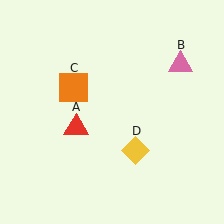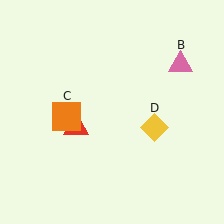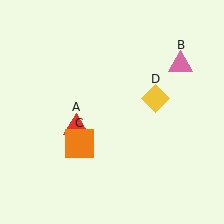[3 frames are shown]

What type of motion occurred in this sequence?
The orange square (object C), yellow diamond (object D) rotated counterclockwise around the center of the scene.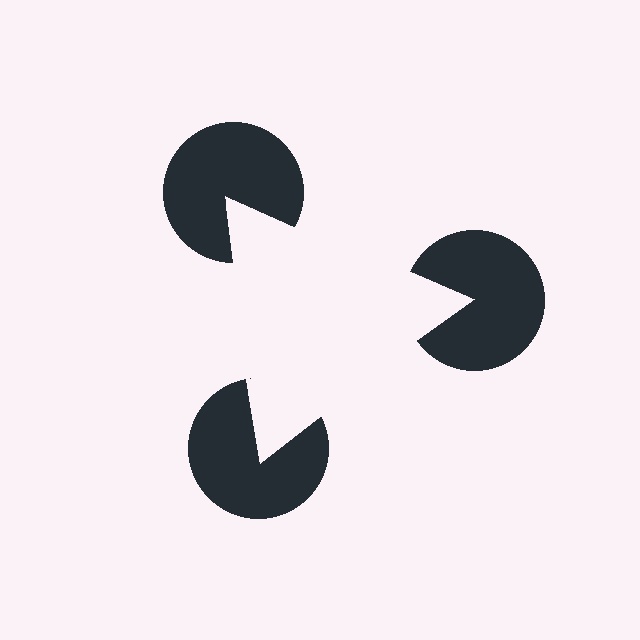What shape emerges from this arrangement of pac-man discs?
An illusory triangle — its edges are inferred from the aligned wedge cuts in the pac-man discs, not physically drawn.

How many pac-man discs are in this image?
There are 3 — one at each vertex of the illusory triangle.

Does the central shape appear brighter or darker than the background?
It typically appears slightly brighter than the background, even though no actual brightness change is drawn.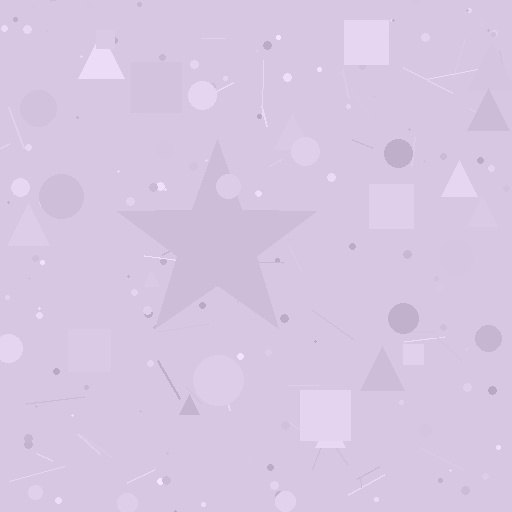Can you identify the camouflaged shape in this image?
The camouflaged shape is a star.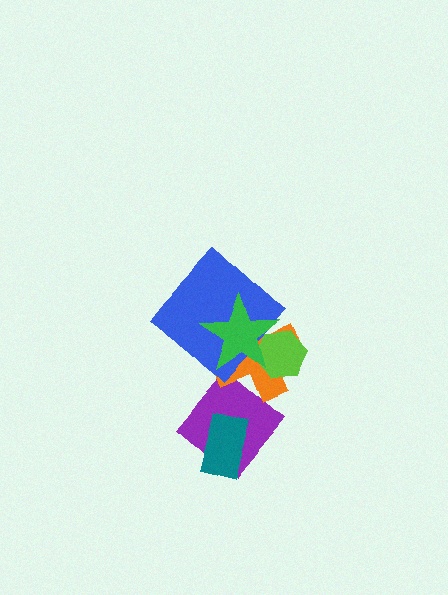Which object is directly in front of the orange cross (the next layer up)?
The lime hexagon is directly in front of the orange cross.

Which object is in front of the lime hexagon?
The green star is in front of the lime hexagon.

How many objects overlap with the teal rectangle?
1 object overlaps with the teal rectangle.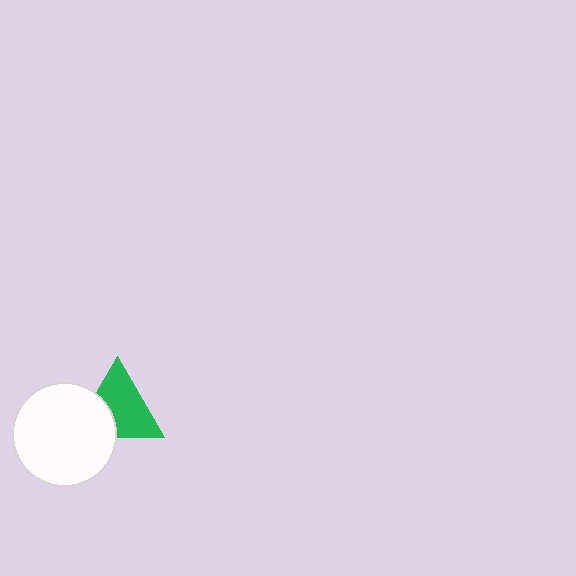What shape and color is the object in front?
The object in front is a white circle.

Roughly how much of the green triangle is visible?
Most of it is visible (roughly 68%).